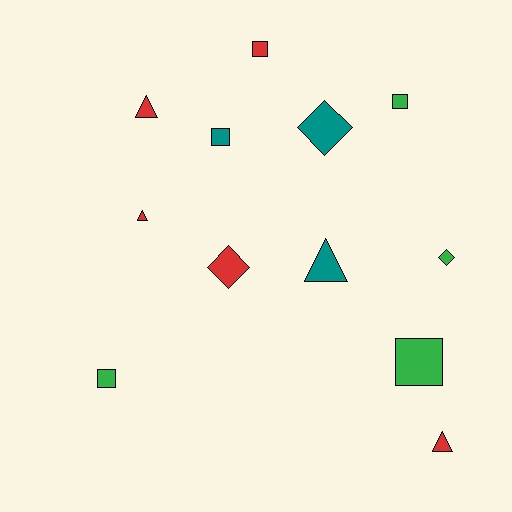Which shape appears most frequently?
Square, with 5 objects.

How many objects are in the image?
There are 12 objects.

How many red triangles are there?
There are 3 red triangles.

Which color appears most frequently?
Red, with 5 objects.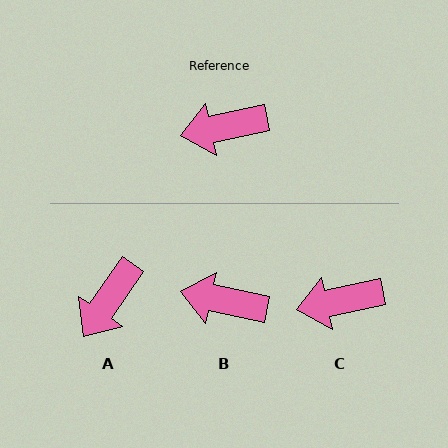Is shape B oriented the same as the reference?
No, it is off by about 23 degrees.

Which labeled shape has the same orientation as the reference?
C.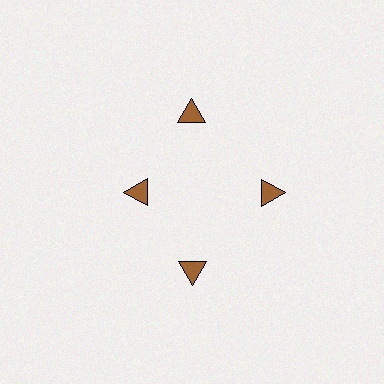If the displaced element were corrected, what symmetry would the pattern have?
It would have 4-fold rotational symmetry — the pattern would map onto itself every 90 degrees.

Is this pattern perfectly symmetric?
No. The 4 brown triangles are arranged in a ring, but one element near the 9 o'clock position is pulled inward toward the center, breaking the 4-fold rotational symmetry.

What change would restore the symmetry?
The symmetry would be restored by moving it outward, back onto the ring so that all 4 triangles sit at equal angles and equal distance from the center.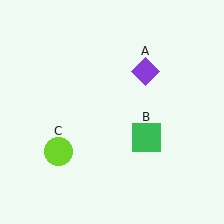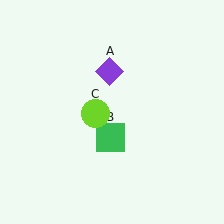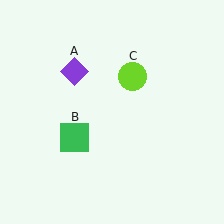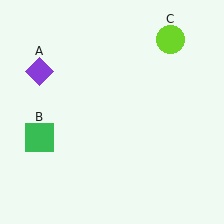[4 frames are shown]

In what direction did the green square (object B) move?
The green square (object B) moved left.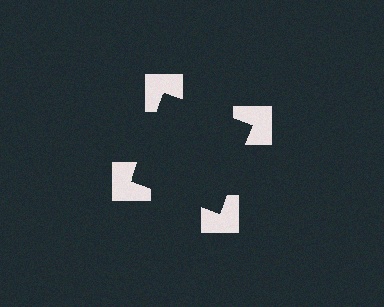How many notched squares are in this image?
There are 4 — one at each vertex of the illusory square.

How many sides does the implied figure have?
4 sides.